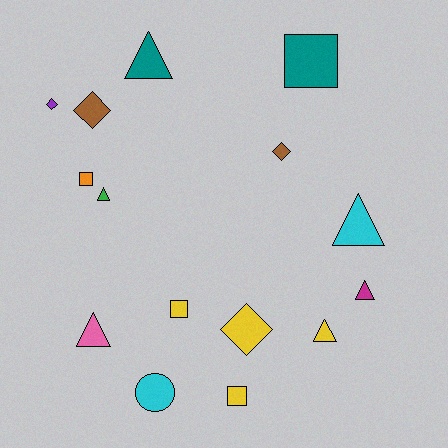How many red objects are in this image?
There are no red objects.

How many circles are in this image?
There is 1 circle.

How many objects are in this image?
There are 15 objects.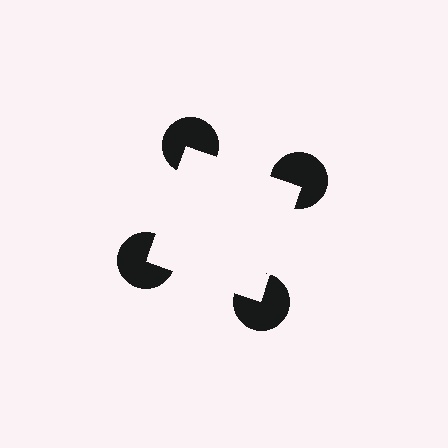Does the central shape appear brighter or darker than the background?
It typically appears slightly brighter than the background, even though no actual brightness change is drawn.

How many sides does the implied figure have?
4 sides.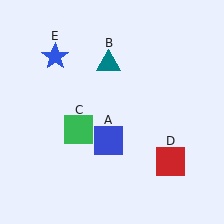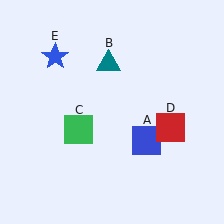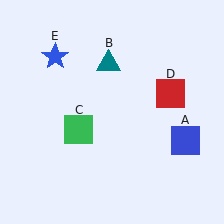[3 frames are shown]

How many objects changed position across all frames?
2 objects changed position: blue square (object A), red square (object D).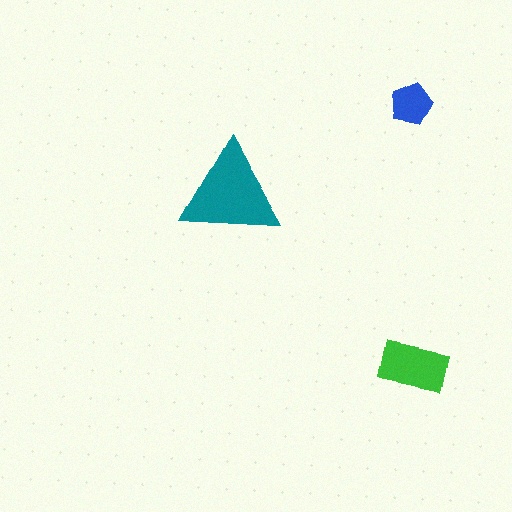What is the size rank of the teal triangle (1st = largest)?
1st.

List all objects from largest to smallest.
The teal triangle, the green rectangle, the blue pentagon.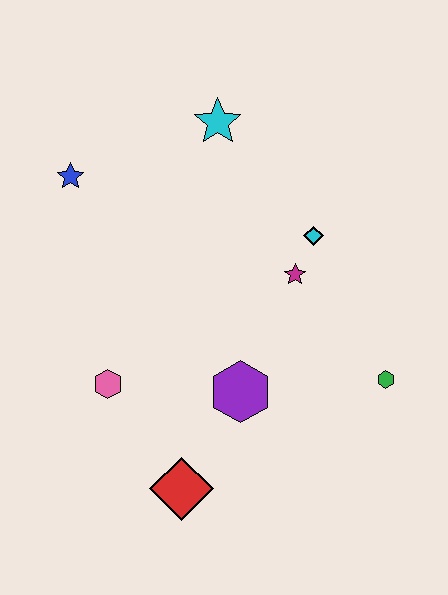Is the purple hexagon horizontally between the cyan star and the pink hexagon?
No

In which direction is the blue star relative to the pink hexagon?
The blue star is above the pink hexagon.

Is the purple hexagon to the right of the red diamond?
Yes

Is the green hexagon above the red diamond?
Yes